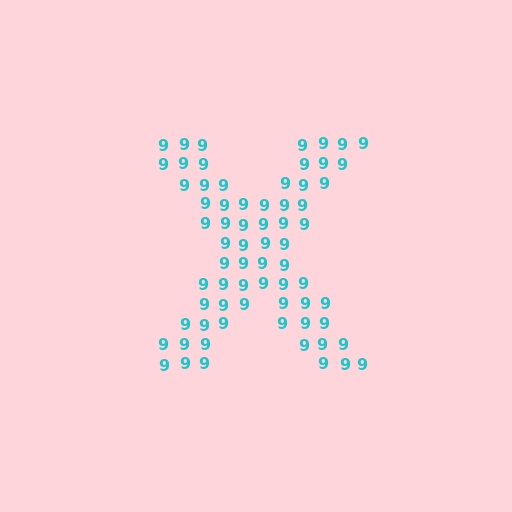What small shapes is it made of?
It is made of small digit 9's.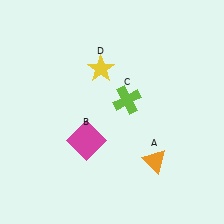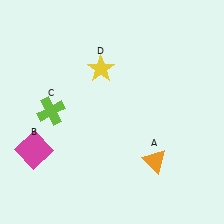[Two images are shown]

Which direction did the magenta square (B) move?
The magenta square (B) moved left.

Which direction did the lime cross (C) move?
The lime cross (C) moved left.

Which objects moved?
The objects that moved are: the magenta square (B), the lime cross (C).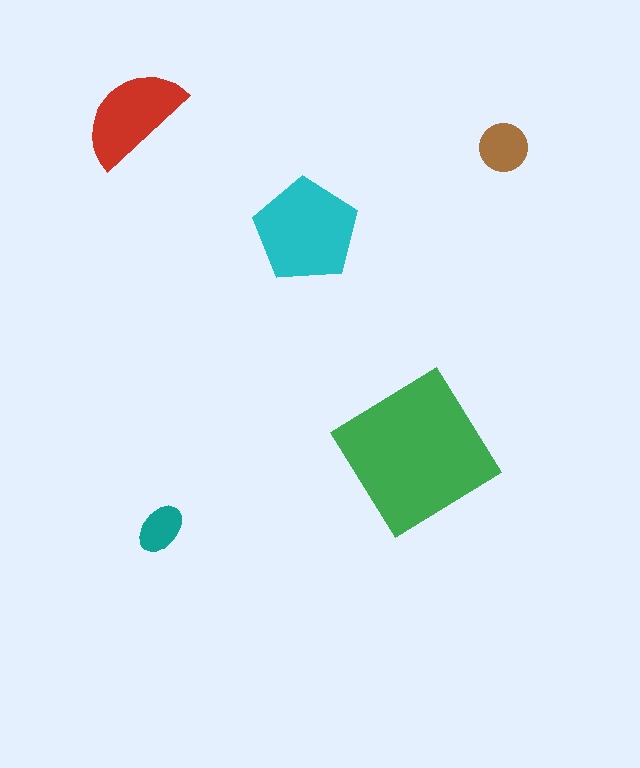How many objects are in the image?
There are 5 objects in the image.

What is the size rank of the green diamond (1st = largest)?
1st.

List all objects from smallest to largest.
The teal ellipse, the brown circle, the red semicircle, the cyan pentagon, the green diamond.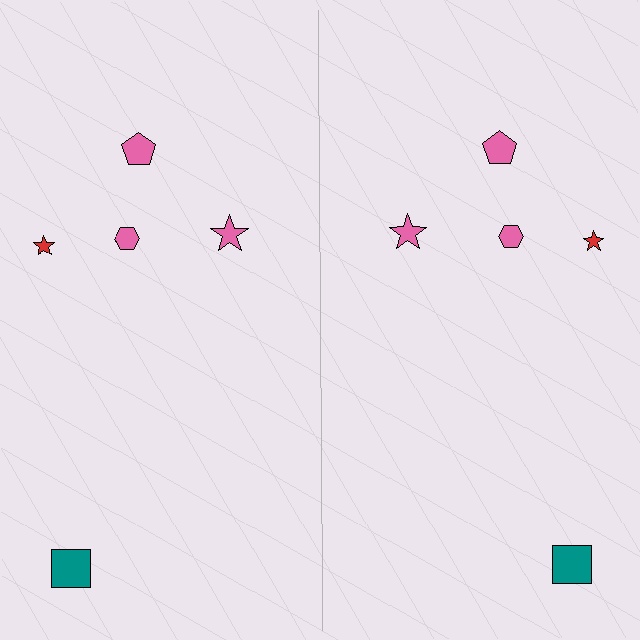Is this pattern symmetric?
Yes, this pattern has bilateral (reflection) symmetry.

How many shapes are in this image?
There are 10 shapes in this image.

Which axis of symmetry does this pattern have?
The pattern has a vertical axis of symmetry running through the center of the image.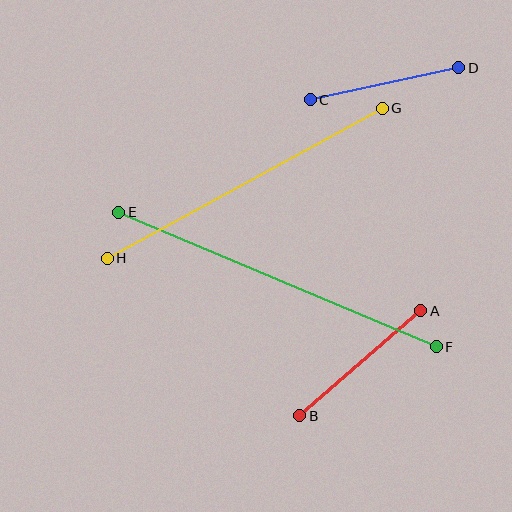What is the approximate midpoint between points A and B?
The midpoint is at approximately (360, 363) pixels.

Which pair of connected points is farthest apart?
Points E and F are farthest apart.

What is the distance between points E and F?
The distance is approximately 345 pixels.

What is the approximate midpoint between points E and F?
The midpoint is at approximately (277, 280) pixels.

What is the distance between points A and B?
The distance is approximately 160 pixels.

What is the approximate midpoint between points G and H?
The midpoint is at approximately (245, 183) pixels.